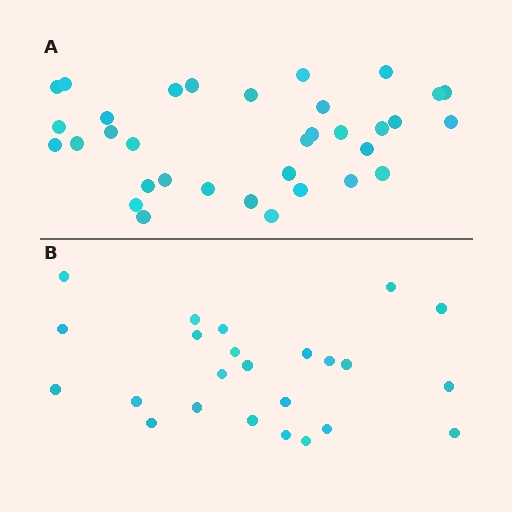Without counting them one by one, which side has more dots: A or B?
Region A (the top region) has more dots.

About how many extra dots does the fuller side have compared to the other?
Region A has roughly 10 or so more dots than region B.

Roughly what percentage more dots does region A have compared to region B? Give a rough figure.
About 40% more.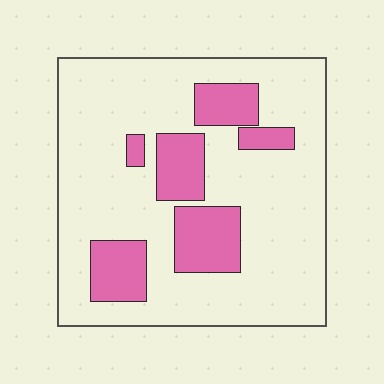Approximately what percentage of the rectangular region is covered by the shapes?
Approximately 20%.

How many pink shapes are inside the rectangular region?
6.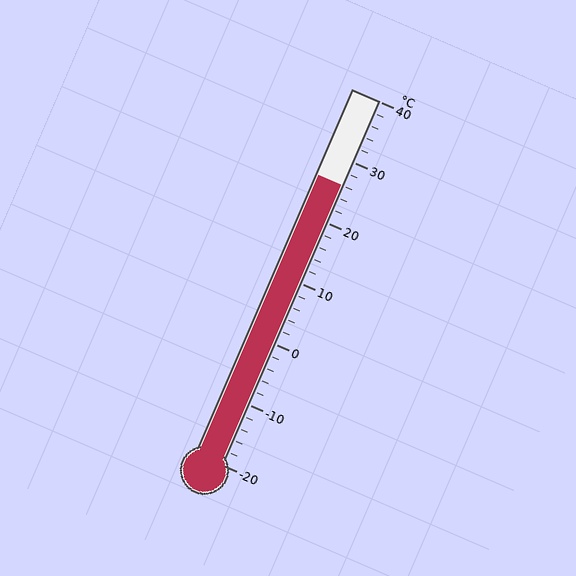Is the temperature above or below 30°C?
The temperature is below 30°C.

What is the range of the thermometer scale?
The thermometer scale ranges from -20°C to 40°C.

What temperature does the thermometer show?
The thermometer shows approximately 26°C.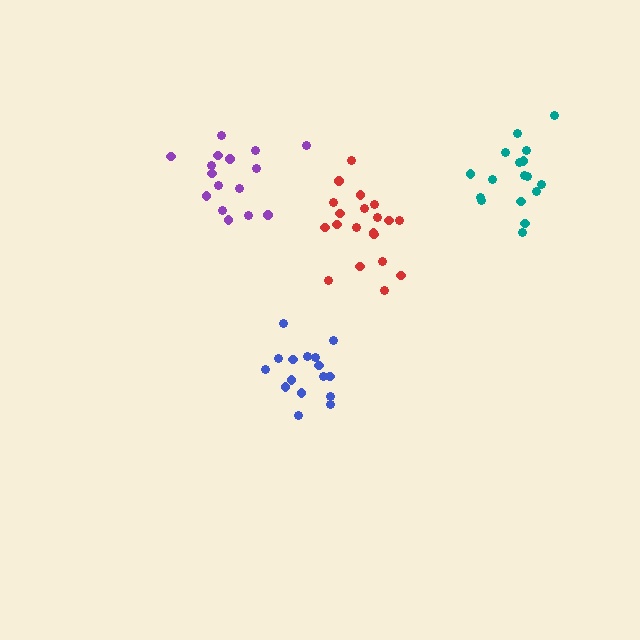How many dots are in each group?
Group 1: 16 dots, Group 2: 16 dots, Group 3: 17 dots, Group 4: 20 dots (69 total).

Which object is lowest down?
The blue cluster is bottommost.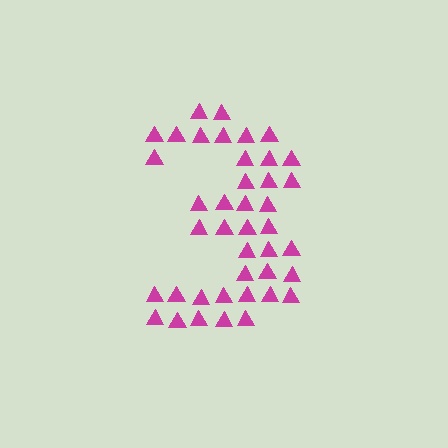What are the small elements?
The small elements are triangles.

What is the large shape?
The large shape is the digit 3.